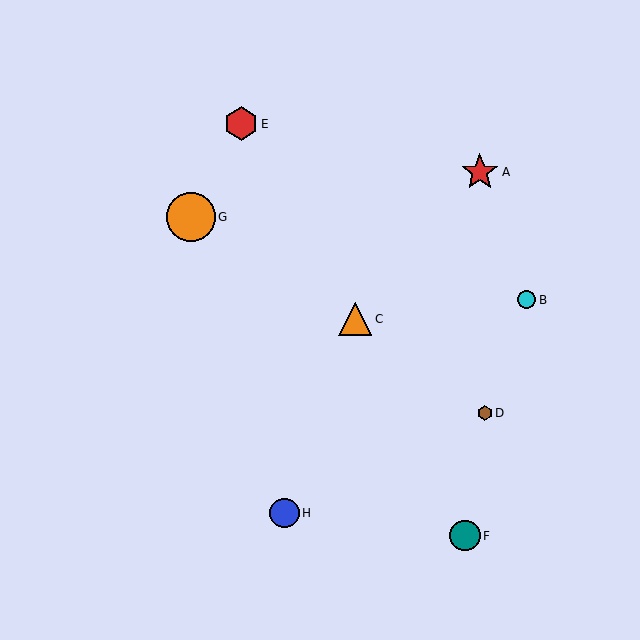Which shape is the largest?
The orange circle (labeled G) is the largest.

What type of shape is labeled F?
Shape F is a teal circle.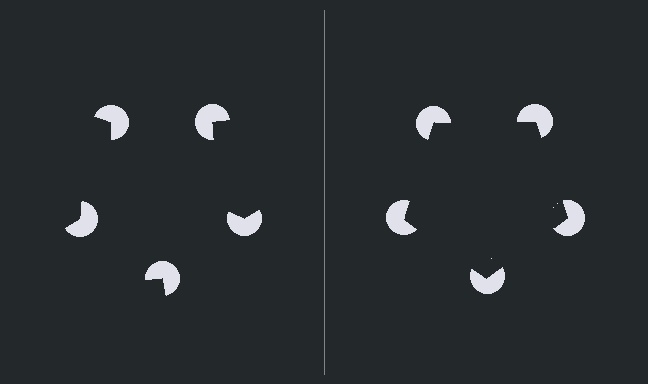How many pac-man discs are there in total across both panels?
10 — 5 on each side.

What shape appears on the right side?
An illusory pentagon.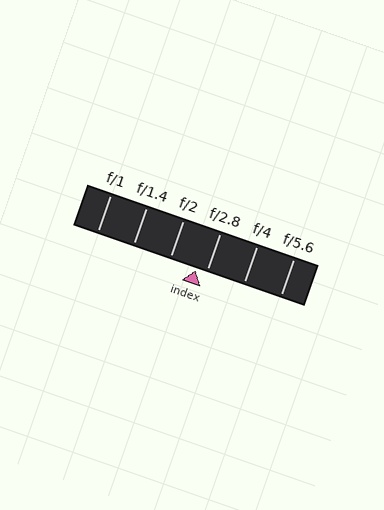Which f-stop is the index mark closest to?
The index mark is closest to f/2.8.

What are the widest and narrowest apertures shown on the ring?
The widest aperture shown is f/1 and the narrowest is f/5.6.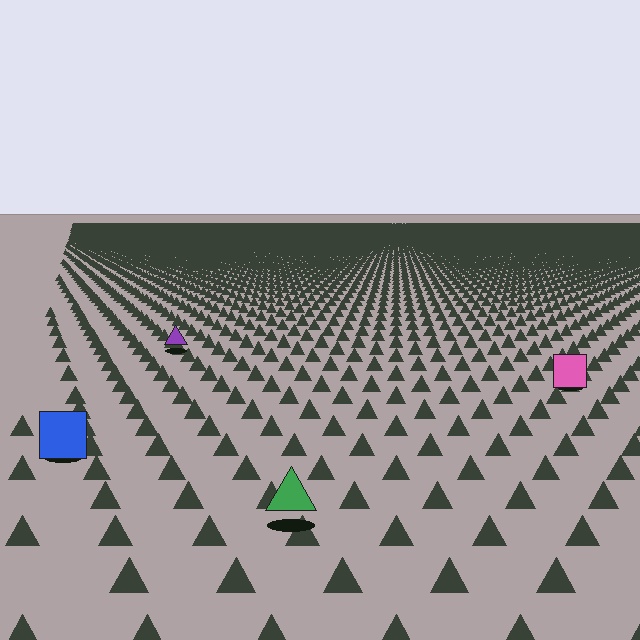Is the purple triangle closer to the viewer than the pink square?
No. The pink square is closer — you can tell from the texture gradient: the ground texture is coarser near it.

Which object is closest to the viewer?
The green triangle is closest. The texture marks near it are larger and more spread out.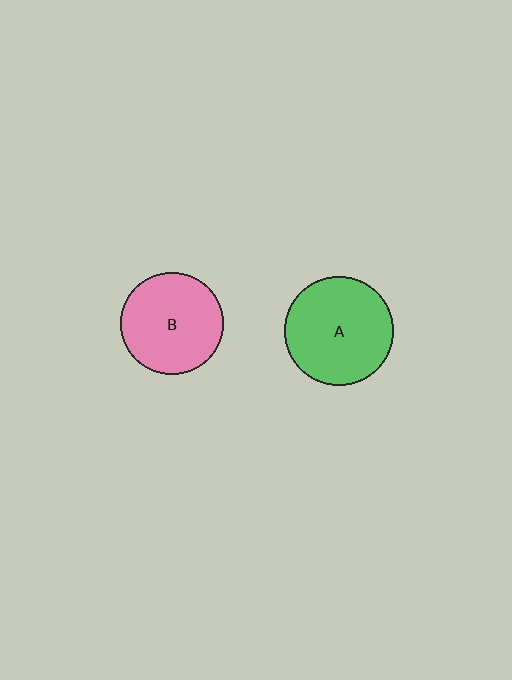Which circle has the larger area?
Circle A (green).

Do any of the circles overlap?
No, none of the circles overlap.